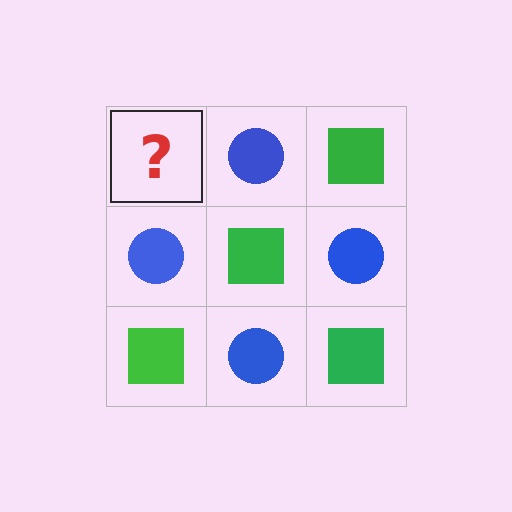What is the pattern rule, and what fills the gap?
The rule is that it alternates green square and blue circle in a checkerboard pattern. The gap should be filled with a green square.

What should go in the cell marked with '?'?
The missing cell should contain a green square.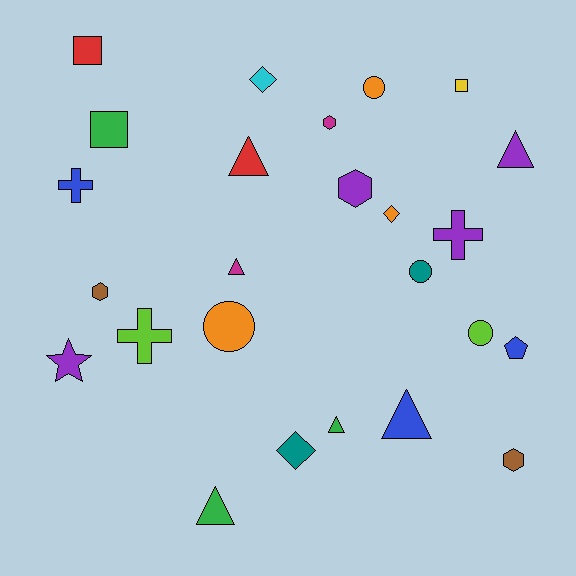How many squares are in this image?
There are 3 squares.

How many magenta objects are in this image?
There are 2 magenta objects.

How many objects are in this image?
There are 25 objects.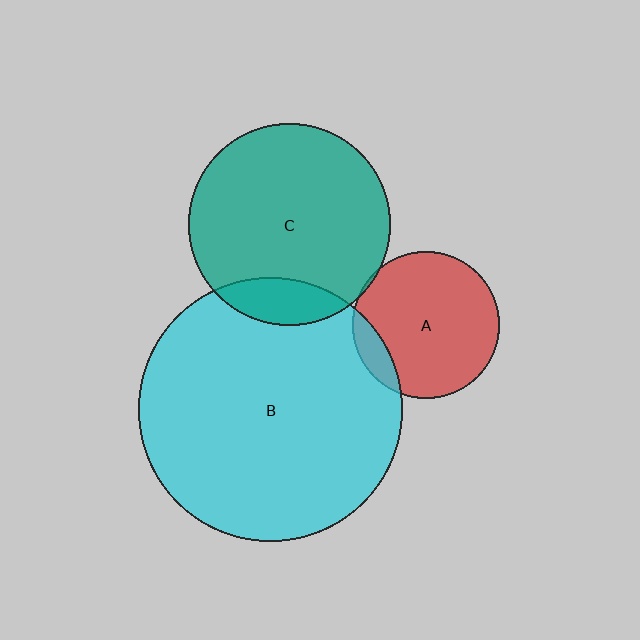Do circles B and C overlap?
Yes.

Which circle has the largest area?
Circle B (cyan).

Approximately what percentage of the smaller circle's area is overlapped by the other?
Approximately 15%.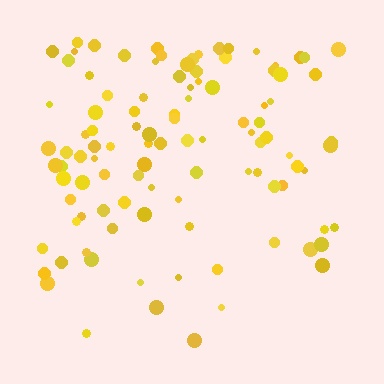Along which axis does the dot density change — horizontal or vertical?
Vertical.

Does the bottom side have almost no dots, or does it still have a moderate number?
Still a moderate number, just noticeably fewer than the top.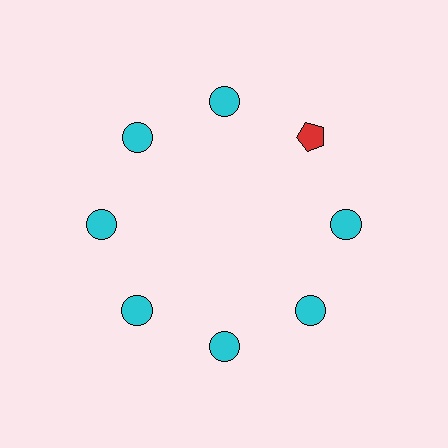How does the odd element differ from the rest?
It differs in both color (red instead of cyan) and shape (pentagon instead of circle).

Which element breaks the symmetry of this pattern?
The red pentagon at roughly the 2 o'clock position breaks the symmetry. All other shapes are cyan circles.